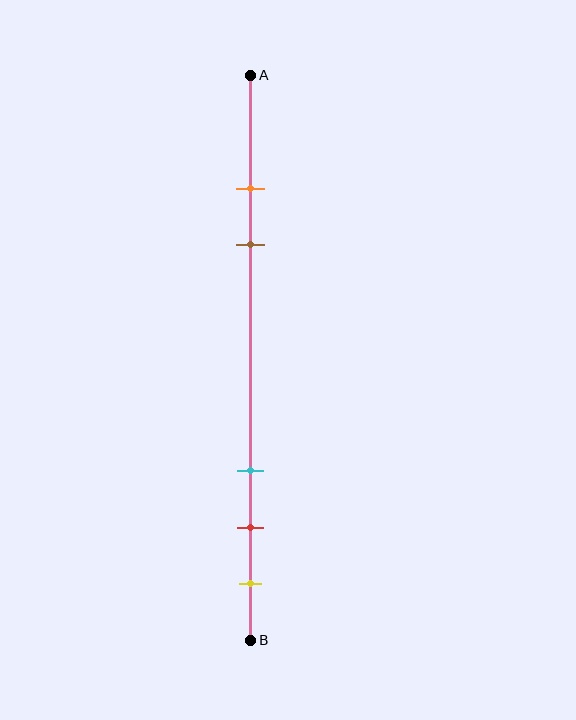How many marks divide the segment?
There are 5 marks dividing the segment.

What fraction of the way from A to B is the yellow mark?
The yellow mark is approximately 90% (0.9) of the way from A to B.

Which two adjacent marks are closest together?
The orange and brown marks are the closest adjacent pair.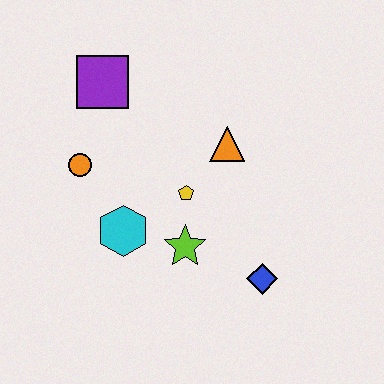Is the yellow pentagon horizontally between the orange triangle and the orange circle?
Yes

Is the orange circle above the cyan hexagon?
Yes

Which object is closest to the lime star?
The yellow pentagon is closest to the lime star.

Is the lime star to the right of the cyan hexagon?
Yes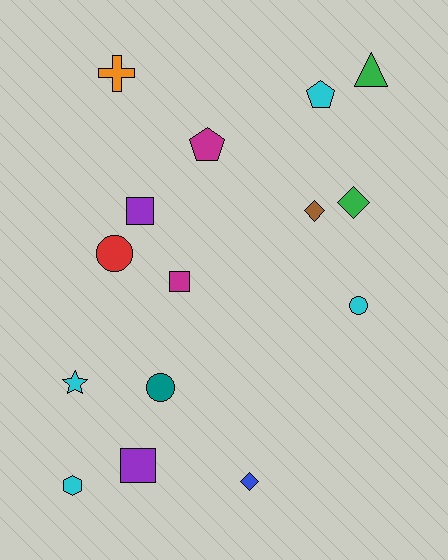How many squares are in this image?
There are 3 squares.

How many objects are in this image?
There are 15 objects.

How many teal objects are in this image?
There is 1 teal object.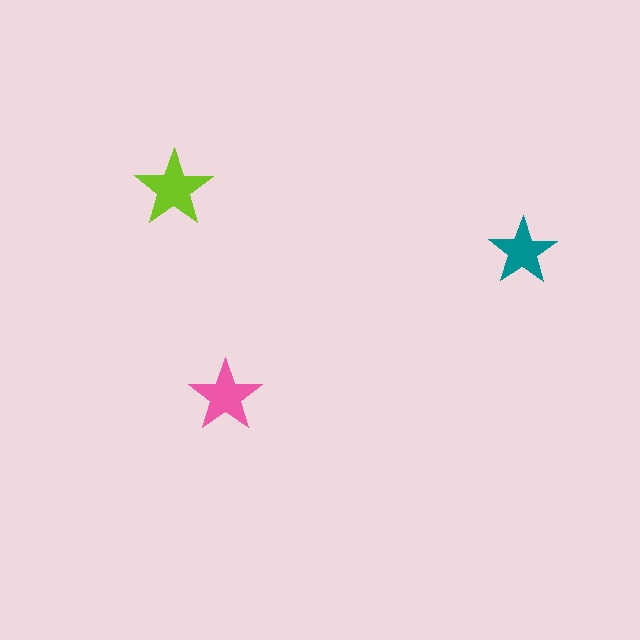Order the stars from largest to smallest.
the lime one, the pink one, the teal one.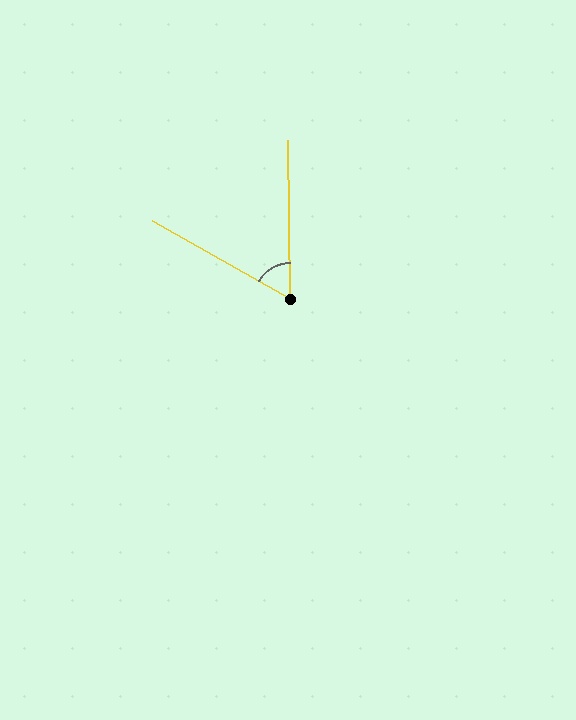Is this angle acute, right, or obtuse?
It is acute.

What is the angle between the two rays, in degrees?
Approximately 60 degrees.